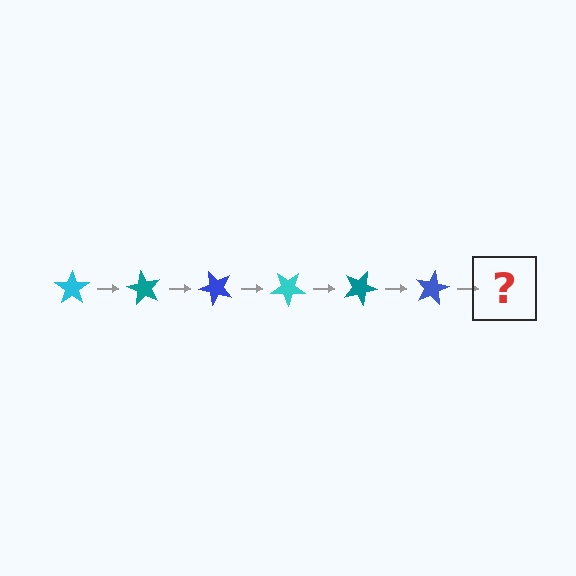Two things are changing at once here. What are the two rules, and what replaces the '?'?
The two rules are that it rotates 60 degrees each step and the color cycles through cyan, teal, and blue. The '?' should be a cyan star, rotated 360 degrees from the start.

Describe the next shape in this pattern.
It should be a cyan star, rotated 360 degrees from the start.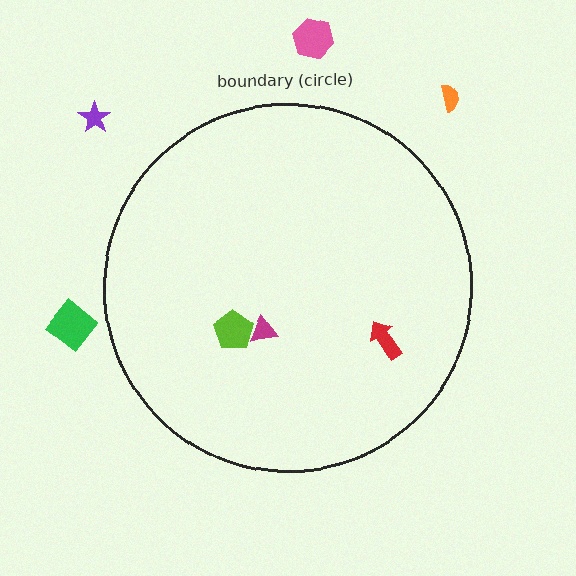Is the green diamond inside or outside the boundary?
Outside.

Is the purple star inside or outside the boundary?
Outside.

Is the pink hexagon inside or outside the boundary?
Outside.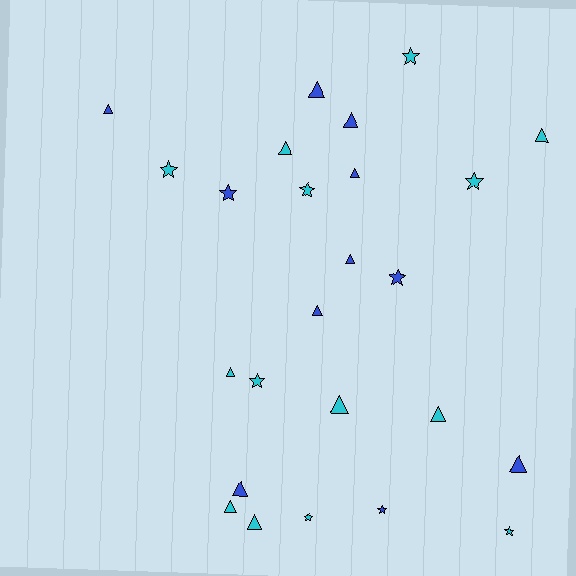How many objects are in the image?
There are 25 objects.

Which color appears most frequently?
Cyan, with 14 objects.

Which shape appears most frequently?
Triangle, with 15 objects.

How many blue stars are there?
There are 3 blue stars.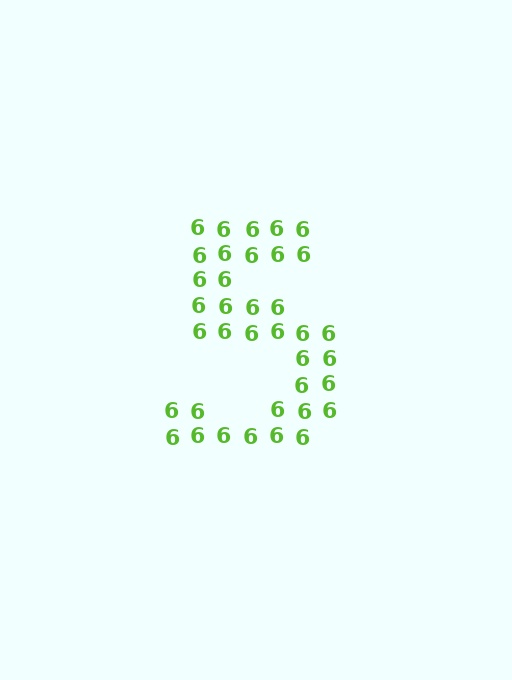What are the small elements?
The small elements are digit 6's.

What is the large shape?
The large shape is the digit 5.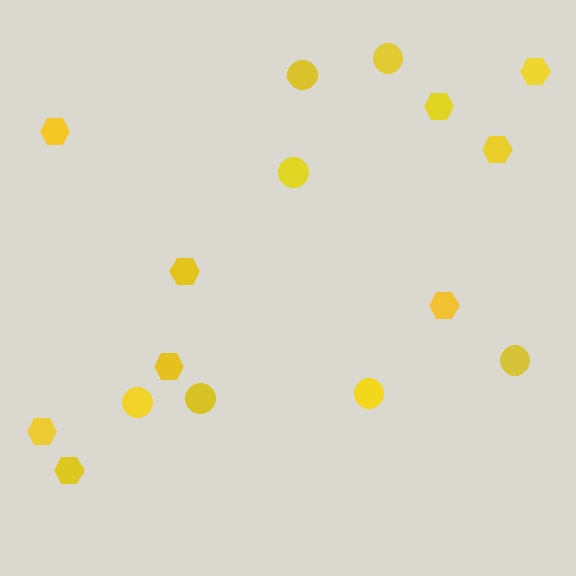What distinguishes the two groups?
There are 2 groups: one group of hexagons (9) and one group of circles (7).